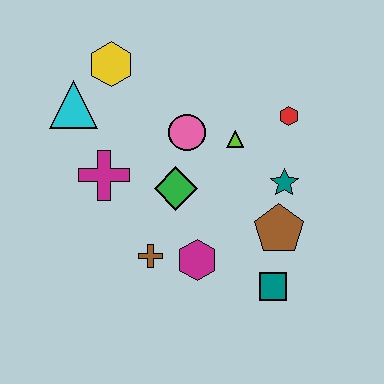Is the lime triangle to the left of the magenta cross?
No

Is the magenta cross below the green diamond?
No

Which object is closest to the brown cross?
The magenta hexagon is closest to the brown cross.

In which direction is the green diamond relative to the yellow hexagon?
The green diamond is below the yellow hexagon.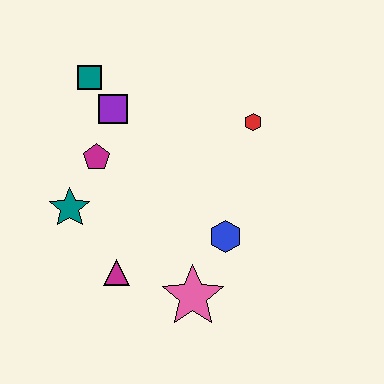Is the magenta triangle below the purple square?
Yes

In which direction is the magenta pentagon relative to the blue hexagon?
The magenta pentagon is to the left of the blue hexagon.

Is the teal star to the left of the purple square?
Yes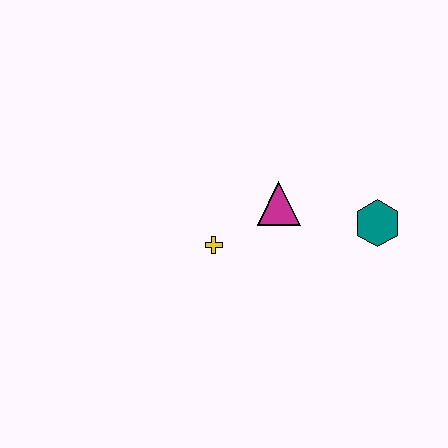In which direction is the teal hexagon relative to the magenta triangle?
The teal hexagon is to the right of the magenta triangle.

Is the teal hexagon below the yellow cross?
No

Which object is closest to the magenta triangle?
The yellow cross is closest to the magenta triangle.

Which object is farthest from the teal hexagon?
The yellow cross is farthest from the teal hexagon.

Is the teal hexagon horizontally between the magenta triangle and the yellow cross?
No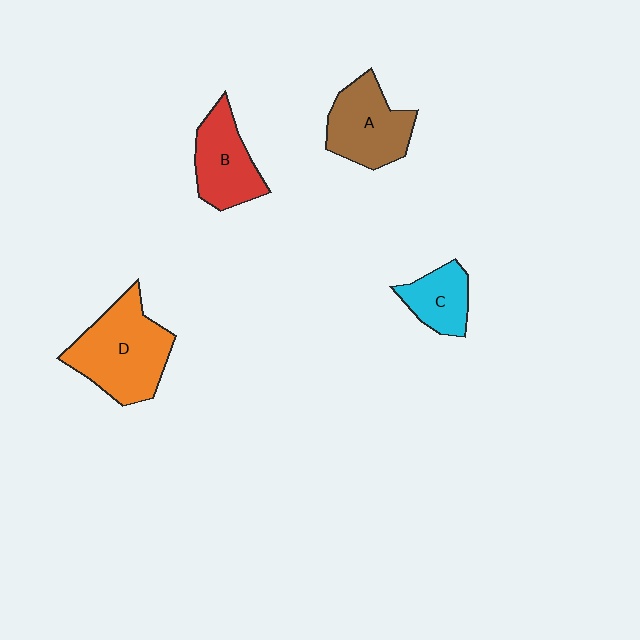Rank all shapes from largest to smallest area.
From largest to smallest: D (orange), A (brown), B (red), C (cyan).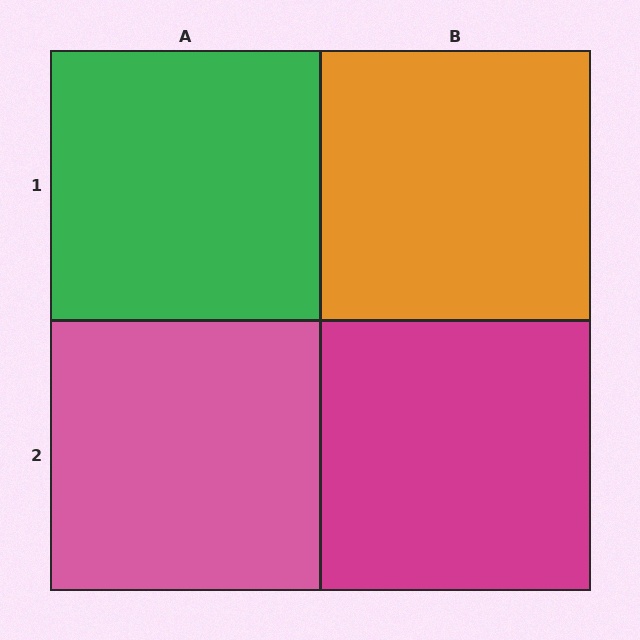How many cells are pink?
1 cell is pink.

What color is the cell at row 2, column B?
Magenta.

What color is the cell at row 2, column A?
Pink.